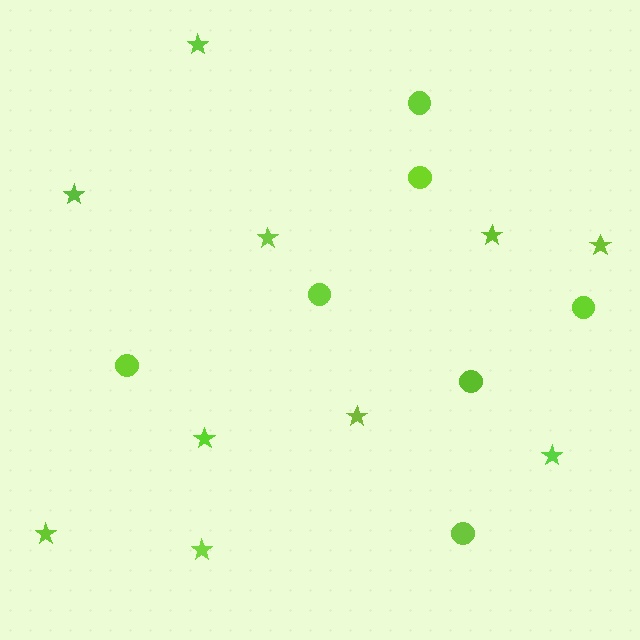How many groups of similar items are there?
There are 2 groups: one group of circles (7) and one group of stars (10).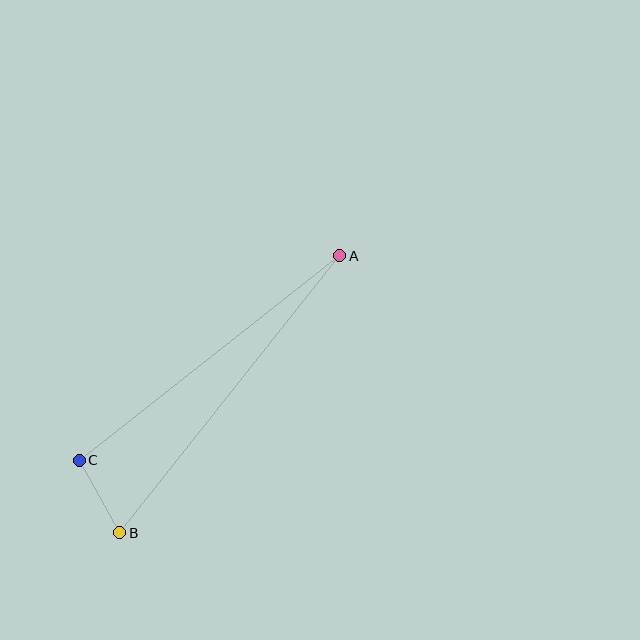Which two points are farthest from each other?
Points A and B are farthest from each other.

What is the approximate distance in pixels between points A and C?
The distance between A and C is approximately 331 pixels.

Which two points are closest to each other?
Points B and C are closest to each other.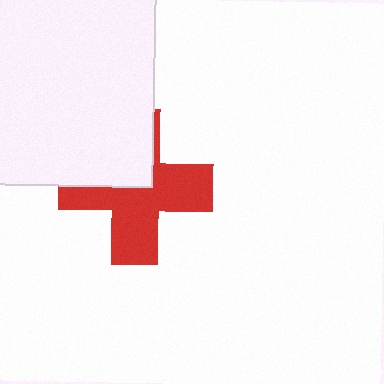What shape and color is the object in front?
The object in front is a white square.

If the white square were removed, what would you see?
You would see the complete red cross.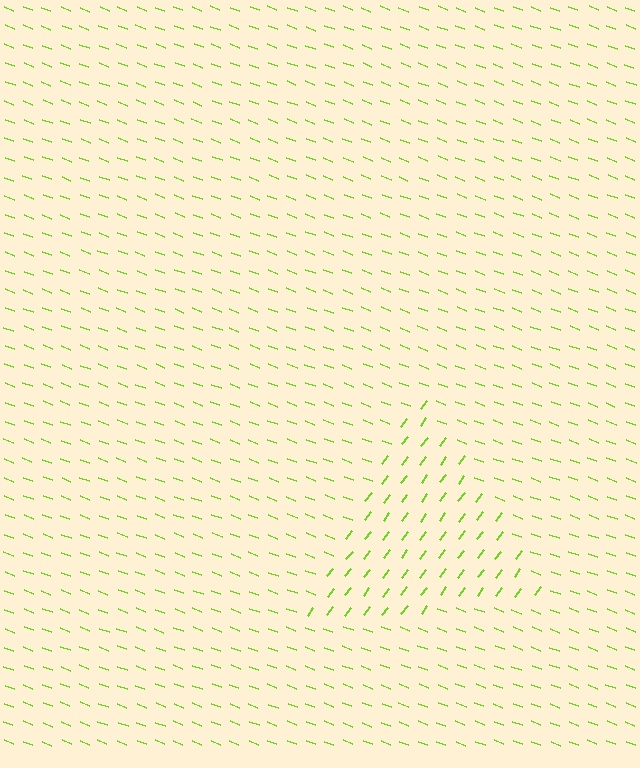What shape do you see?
I see a triangle.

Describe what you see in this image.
The image is filled with small lime line segments. A triangle region in the image has lines oriented differently from the surrounding lines, creating a visible texture boundary.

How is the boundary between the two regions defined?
The boundary is defined purely by a change in line orientation (approximately 74 degrees difference). All lines are the same color and thickness.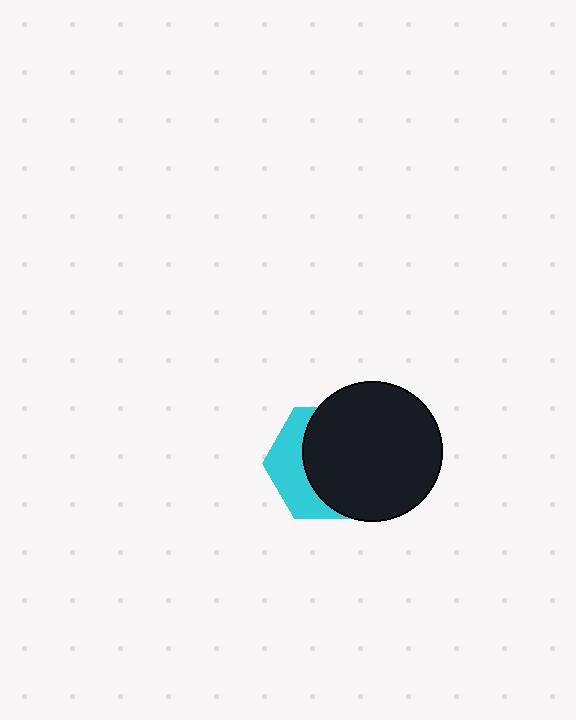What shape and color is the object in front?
The object in front is a black circle.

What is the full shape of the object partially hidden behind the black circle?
The partially hidden object is a cyan hexagon.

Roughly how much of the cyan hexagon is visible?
A small part of it is visible (roughly 35%).